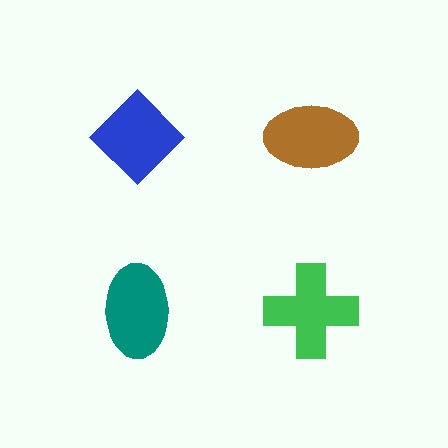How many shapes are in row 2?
2 shapes.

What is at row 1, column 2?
A brown ellipse.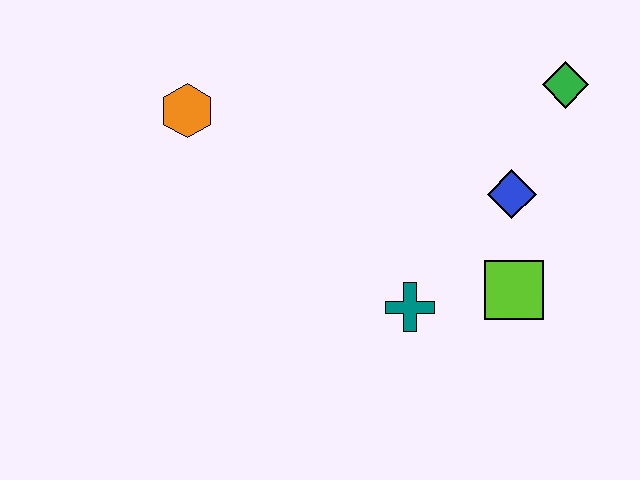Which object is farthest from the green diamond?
The orange hexagon is farthest from the green diamond.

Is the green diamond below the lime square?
No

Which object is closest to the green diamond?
The blue diamond is closest to the green diamond.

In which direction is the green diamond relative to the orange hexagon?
The green diamond is to the right of the orange hexagon.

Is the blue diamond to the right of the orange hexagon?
Yes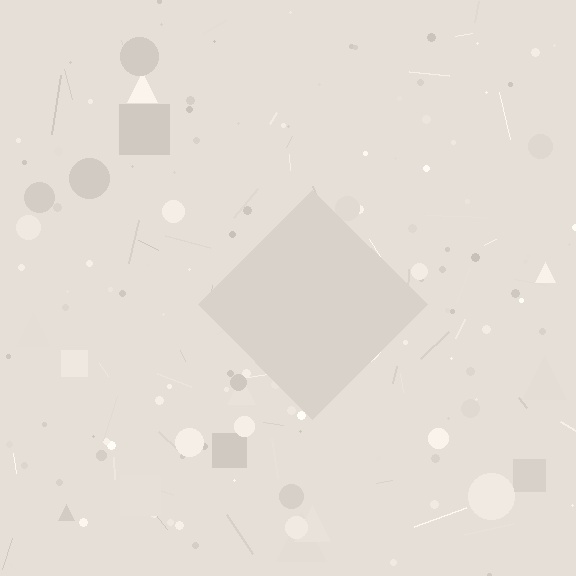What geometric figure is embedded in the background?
A diamond is embedded in the background.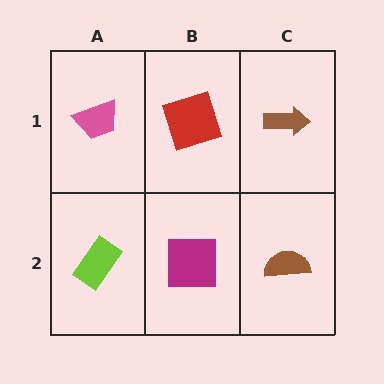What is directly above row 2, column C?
A brown arrow.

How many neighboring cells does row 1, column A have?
2.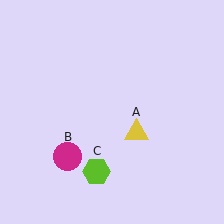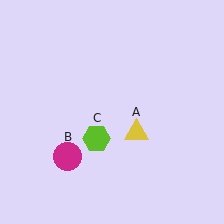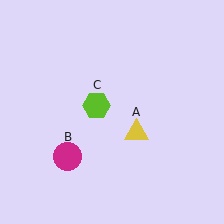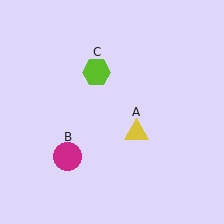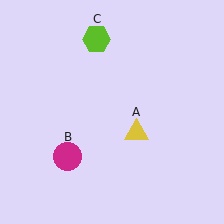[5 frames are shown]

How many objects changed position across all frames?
1 object changed position: lime hexagon (object C).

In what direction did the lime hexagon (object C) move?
The lime hexagon (object C) moved up.